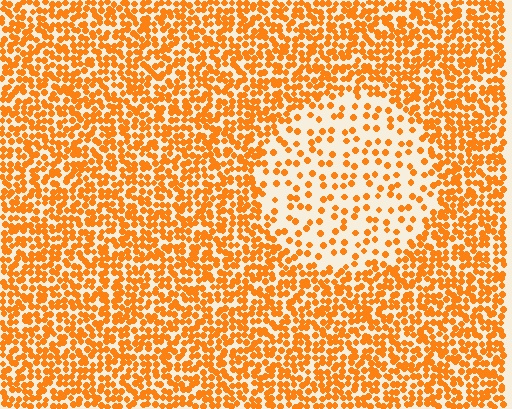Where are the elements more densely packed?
The elements are more densely packed outside the circle boundary.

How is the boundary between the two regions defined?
The boundary is defined by a change in element density (approximately 2.6x ratio). All elements are the same color, size, and shape.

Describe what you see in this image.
The image contains small orange elements arranged at two different densities. A circle-shaped region is visible where the elements are less densely packed than the surrounding area.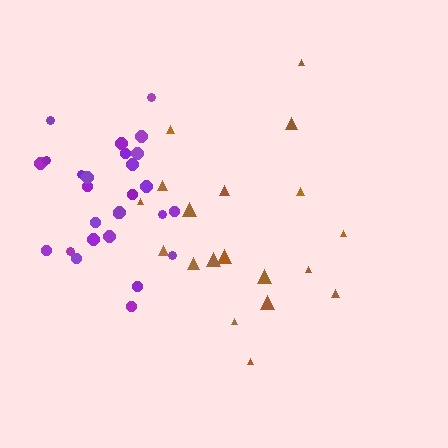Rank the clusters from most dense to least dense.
purple, brown.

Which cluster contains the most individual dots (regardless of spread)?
Purple (27).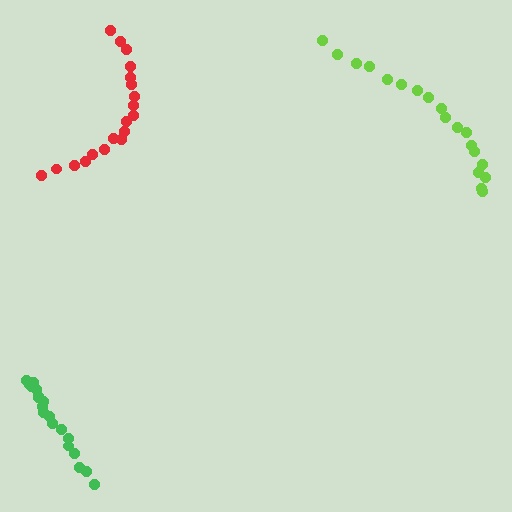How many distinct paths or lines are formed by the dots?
There are 3 distinct paths.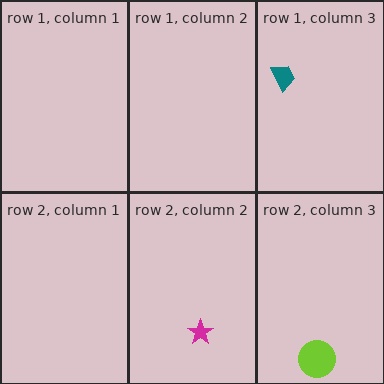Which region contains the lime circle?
The row 2, column 3 region.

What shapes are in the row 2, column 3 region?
The lime circle.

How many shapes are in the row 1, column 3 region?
1.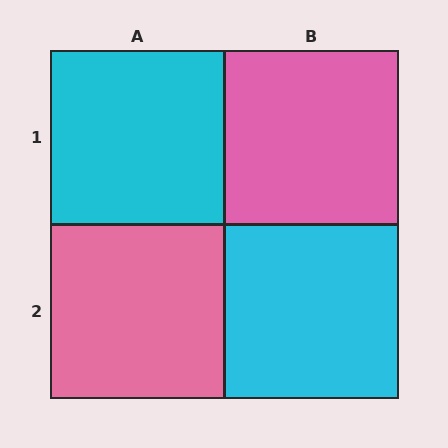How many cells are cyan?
2 cells are cyan.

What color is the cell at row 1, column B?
Pink.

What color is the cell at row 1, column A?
Cyan.